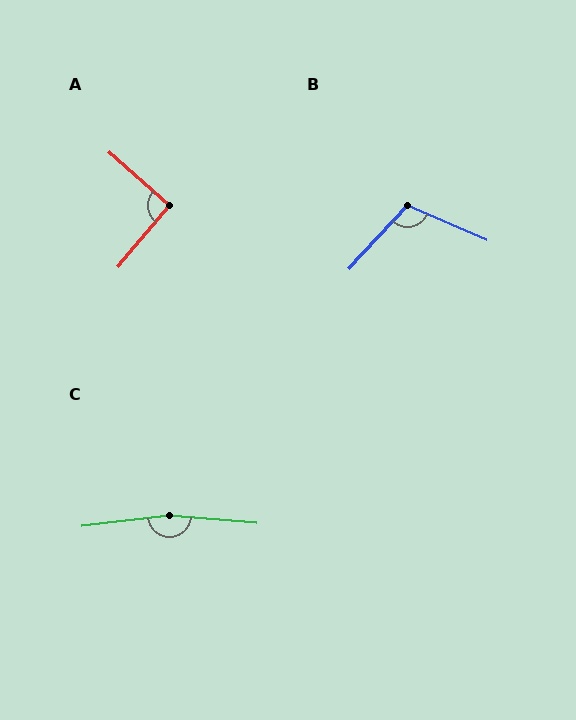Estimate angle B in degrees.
Approximately 109 degrees.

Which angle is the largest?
C, at approximately 168 degrees.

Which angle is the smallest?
A, at approximately 92 degrees.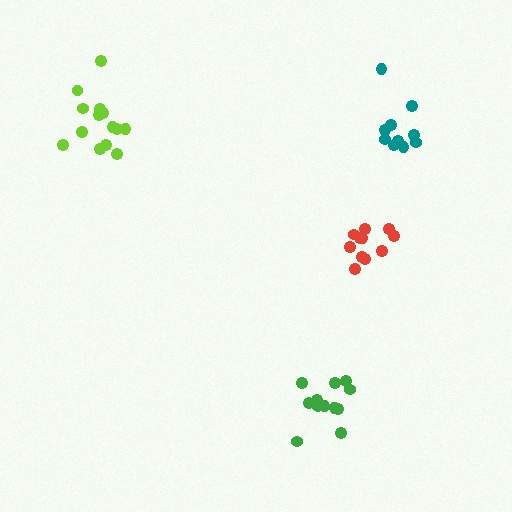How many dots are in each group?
Group 1: 10 dots, Group 2: 14 dots, Group 3: 11 dots, Group 4: 12 dots (47 total).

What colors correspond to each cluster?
The clusters are colored: teal, lime, red, green.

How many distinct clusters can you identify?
There are 4 distinct clusters.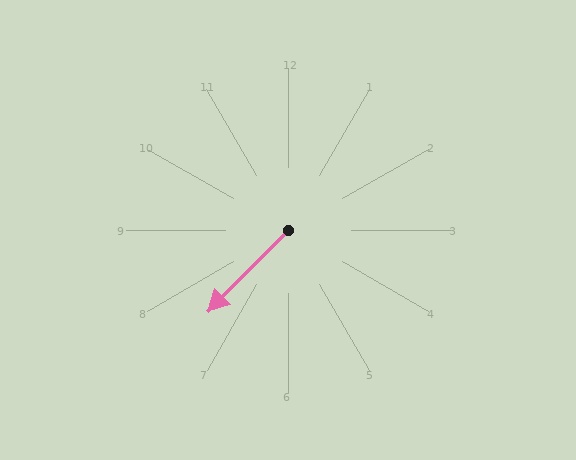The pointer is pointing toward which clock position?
Roughly 7 o'clock.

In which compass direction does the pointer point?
Southwest.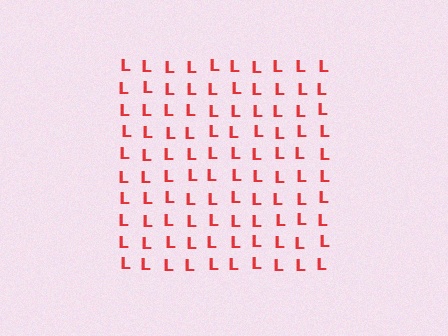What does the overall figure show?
The overall figure shows a square.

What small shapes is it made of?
It is made of small letter L's.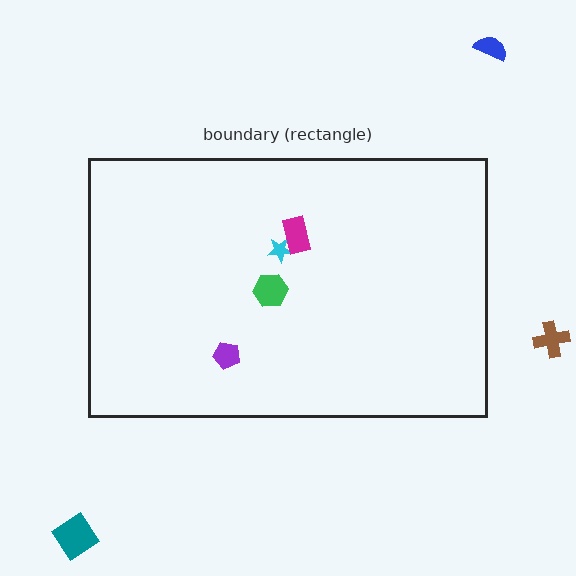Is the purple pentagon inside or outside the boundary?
Inside.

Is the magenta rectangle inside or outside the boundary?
Inside.